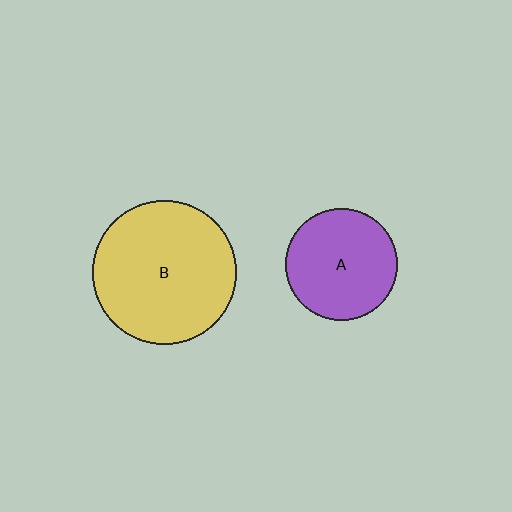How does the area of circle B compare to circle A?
Approximately 1.6 times.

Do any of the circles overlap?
No, none of the circles overlap.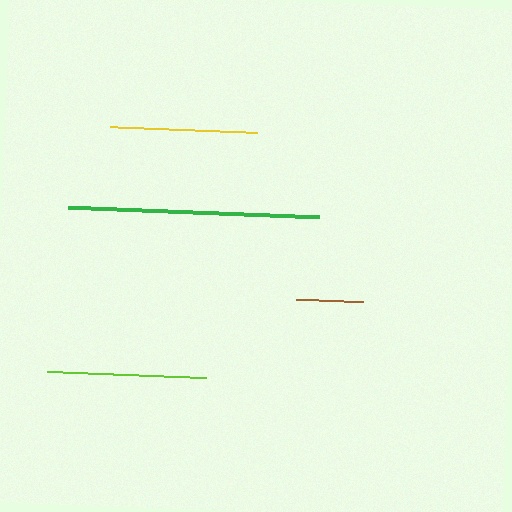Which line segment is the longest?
The green line is the longest at approximately 252 pixels.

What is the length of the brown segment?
The brown segment is approximately 67 pixels long.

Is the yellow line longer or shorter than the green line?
The green line is longer than the yellow line.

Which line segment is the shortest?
The brown line is the shortest at approximately 67 pixels.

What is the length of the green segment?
The green segment is approximately 252 pixels long.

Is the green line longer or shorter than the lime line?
The green line is longer than the lime line.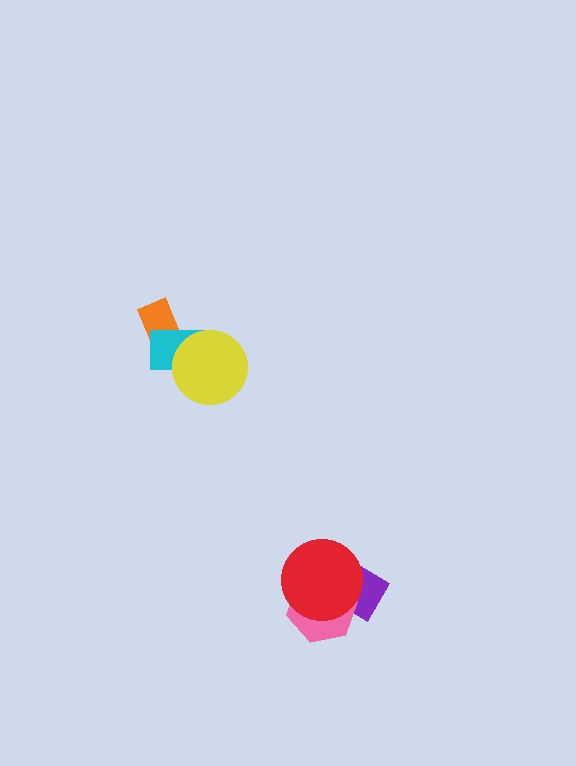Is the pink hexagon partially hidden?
Yes, it is partially covered by another shape.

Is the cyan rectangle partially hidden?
Yes, it is partially covered by another shape.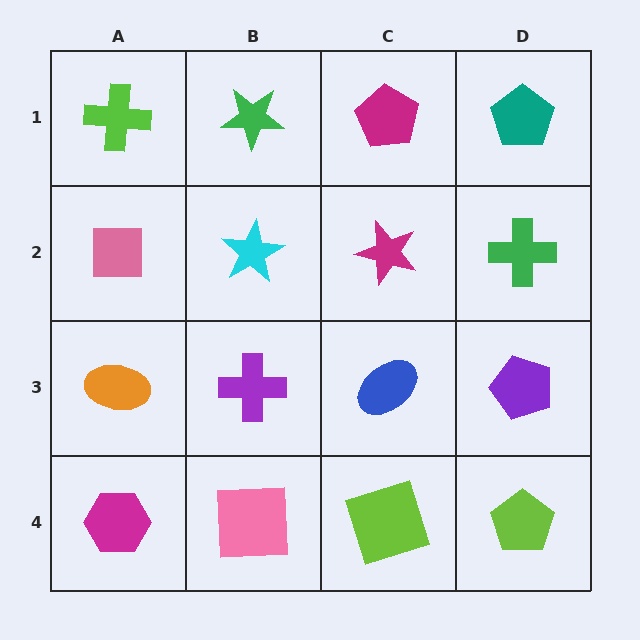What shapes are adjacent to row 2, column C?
A magenta pentagon (row 1, column C), a blue ellipse (row 3, column C), a cyan star (row 2, column B), a green cross (row 2, column D).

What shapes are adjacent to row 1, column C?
A magenta star (row 2, column C), a green star (row 1, column B), a teal pentagon (row 1, column D).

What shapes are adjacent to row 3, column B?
A cyan star (row 2, column B), a pink square (row 4, column B), an orange ellipse (row 3, column A), a blue ellipse (row 3, column C).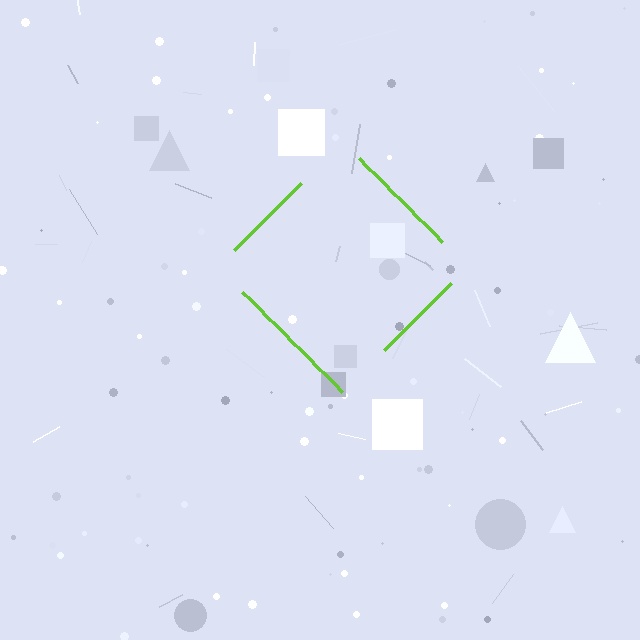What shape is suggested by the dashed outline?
The dashed outline suggests a diamond.